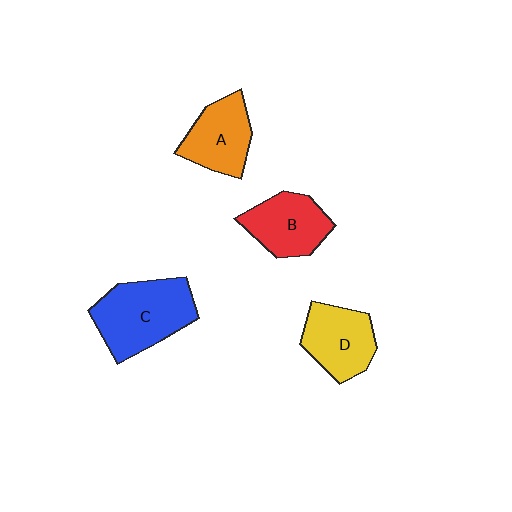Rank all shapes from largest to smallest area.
From largest to smallest: C (blue), D (yellow), B (red), A (orange).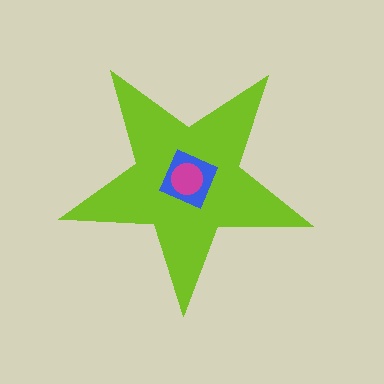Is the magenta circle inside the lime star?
Yes.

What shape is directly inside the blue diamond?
The magenta circle.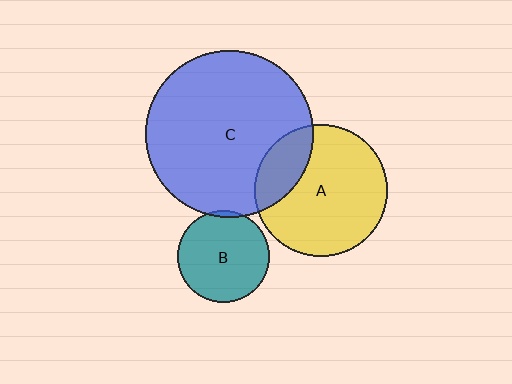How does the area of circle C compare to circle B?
Approximately 3.3 times.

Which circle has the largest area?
Circle C (blue).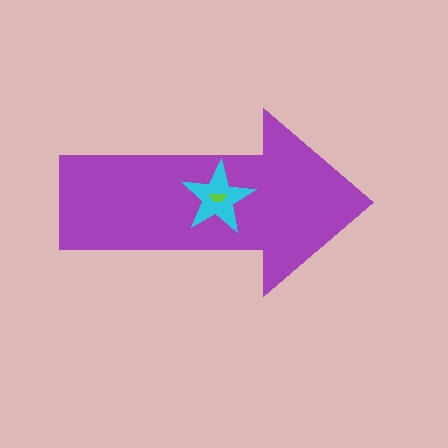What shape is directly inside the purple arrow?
The cyan star.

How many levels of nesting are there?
3.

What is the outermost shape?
The purple arrow.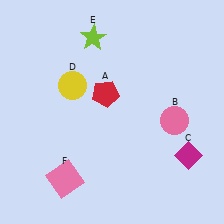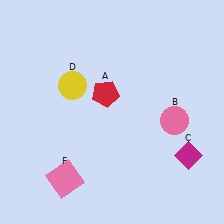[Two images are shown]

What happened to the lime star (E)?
The lime star (E) was removed in Image 2. It was in the top-left area of Image 1.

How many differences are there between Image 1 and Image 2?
There is 1 difference between the two images.